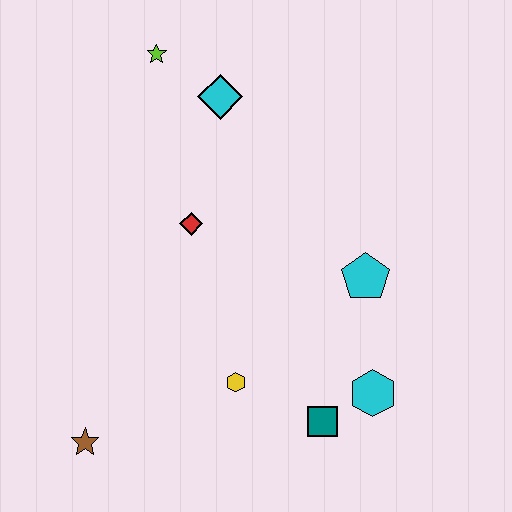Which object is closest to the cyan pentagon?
The cyan hexagon is closest to the cyan pentagon.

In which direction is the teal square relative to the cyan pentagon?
The teal square is below the cyan pentagon.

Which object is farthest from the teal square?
The lime star is farthest from the teal square.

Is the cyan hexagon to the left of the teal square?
No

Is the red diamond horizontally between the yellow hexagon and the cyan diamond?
No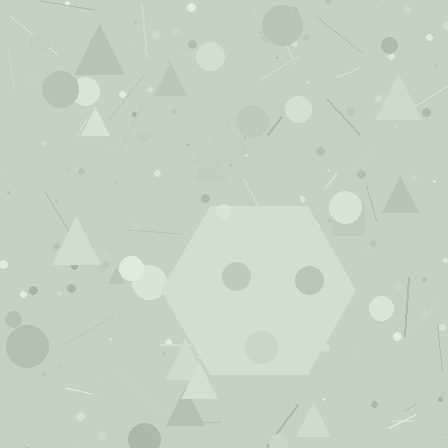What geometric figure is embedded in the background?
A hexagon is embedded in the background.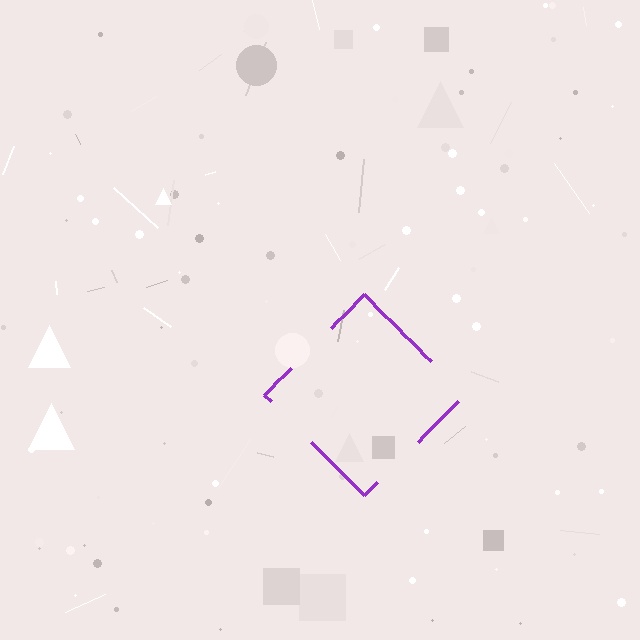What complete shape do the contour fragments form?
The contour fragments form a diamond.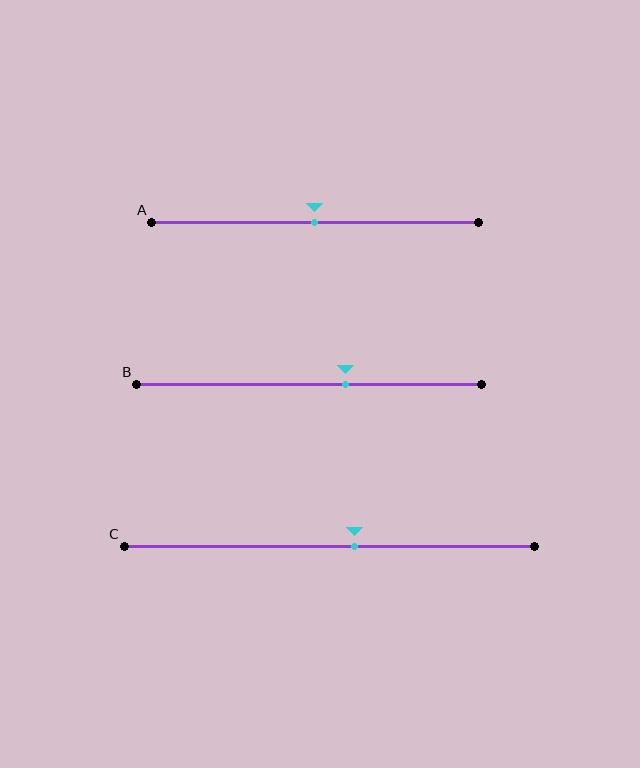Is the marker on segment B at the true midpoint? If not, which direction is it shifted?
No, the marker on segment B is shifted to the right by about 10% of the segment length.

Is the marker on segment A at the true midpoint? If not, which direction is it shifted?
Yes, the marker on segment A is at the true midpoint.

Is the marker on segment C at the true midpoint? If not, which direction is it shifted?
No, the marker on segment C is shifted to the right by about 6% of the segment length.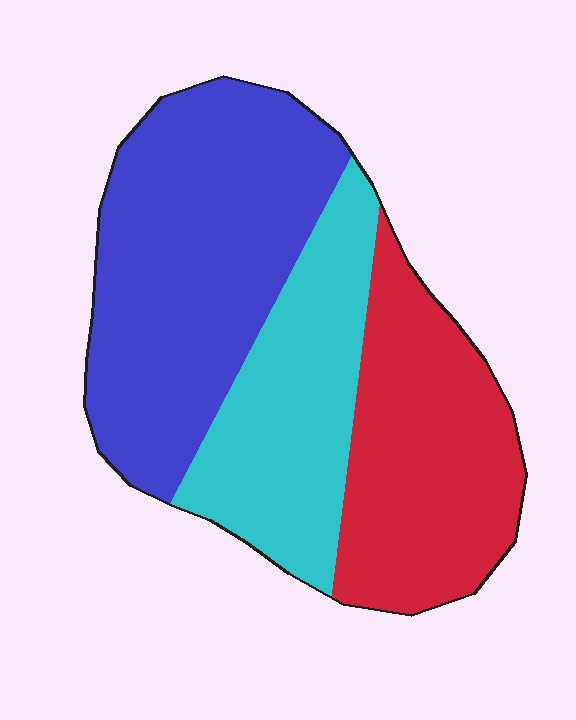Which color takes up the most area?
Blue, at roughly 45%.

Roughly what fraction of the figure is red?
Red takes up between a quarter and a half of the figure.